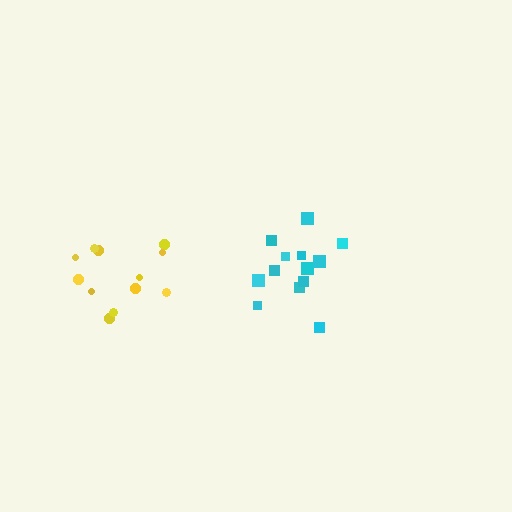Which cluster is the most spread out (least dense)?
Yellow.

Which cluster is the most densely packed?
Cyan.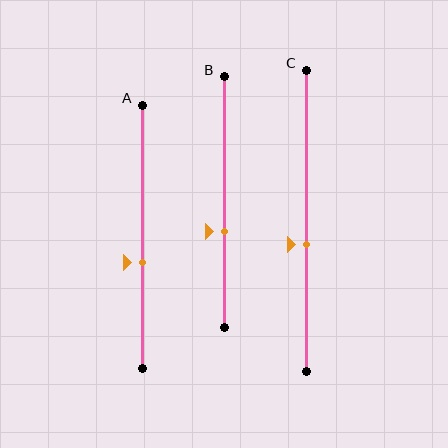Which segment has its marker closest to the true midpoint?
Segment C has its marker closest to the true midpoint.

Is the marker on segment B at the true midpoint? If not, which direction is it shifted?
No, the marker on segment B is shifted downward by about 12% of the segment length.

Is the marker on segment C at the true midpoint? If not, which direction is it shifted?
No, the marker on segment C is shifted downward by about 8% of the segment length.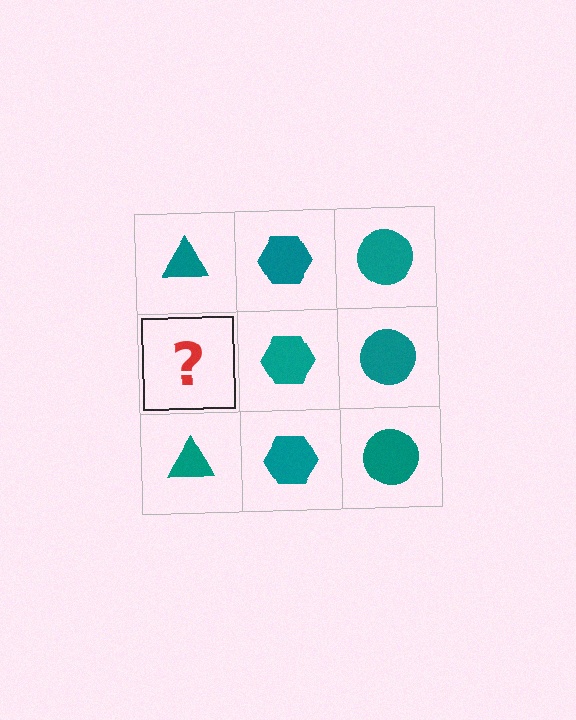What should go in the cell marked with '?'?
The missing cell should contain a teal triangle.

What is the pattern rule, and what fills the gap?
The rule is that each column has a consistent shape. The gap should be filled with a teal triangle.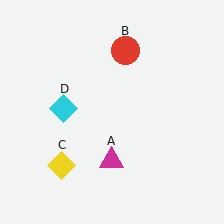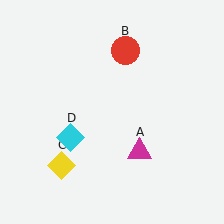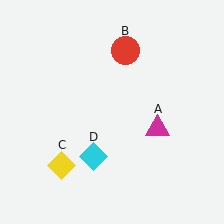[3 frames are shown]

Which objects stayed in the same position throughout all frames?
Red circle (object B) and yellow diamond (object C) remained stationary.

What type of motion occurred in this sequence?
The magenta triangle (object A), cyan diamond (object D) rotated counterclockwise around the center of the scene.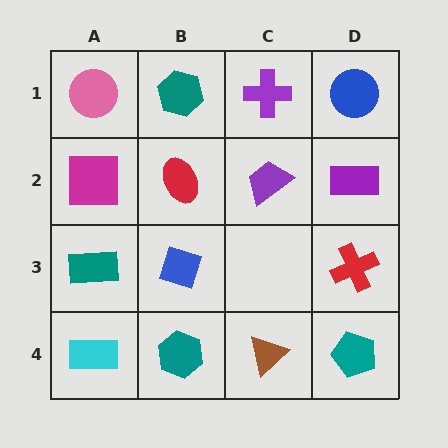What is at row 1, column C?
A purple cross.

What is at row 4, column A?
A cyan rectangle.